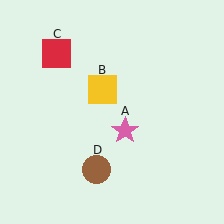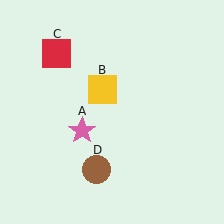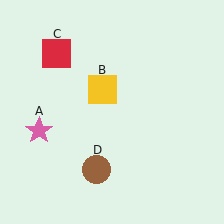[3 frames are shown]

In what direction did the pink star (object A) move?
The pink star (object A) moved left.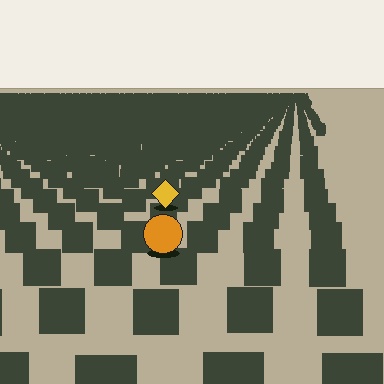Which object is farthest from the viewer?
The yellow diamond is farthest from the viewer. It appears smaller and the ground texture around it is denser.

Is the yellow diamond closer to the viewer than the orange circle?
No. The orange circle is closer — you can tell from the texture gradient: the ground texture is coarser near it.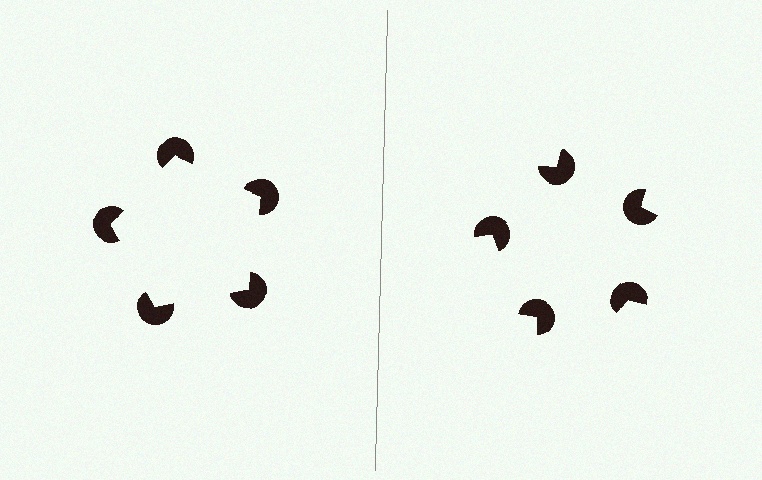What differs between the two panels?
The pac-man discs are positioned identically on both sides; only the wedge orientations differ. On the left they align to a pentagon; on the right they are misaligned.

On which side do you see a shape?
An illusory pentagon appears on the left side. On the right side the wedge cuts are rotated, so no coherent shape forms.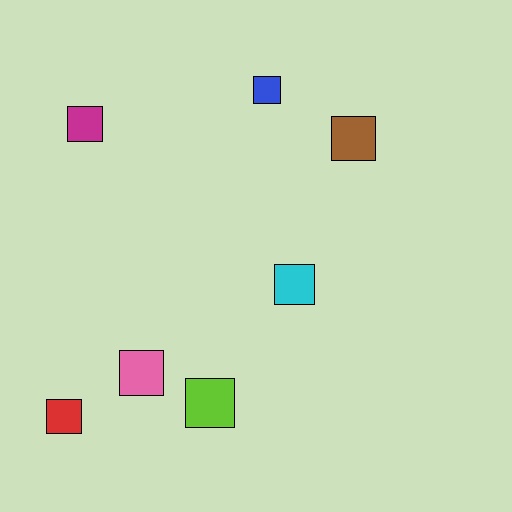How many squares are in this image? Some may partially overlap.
There are 7 squares.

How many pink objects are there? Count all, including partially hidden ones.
There is 1 pink object.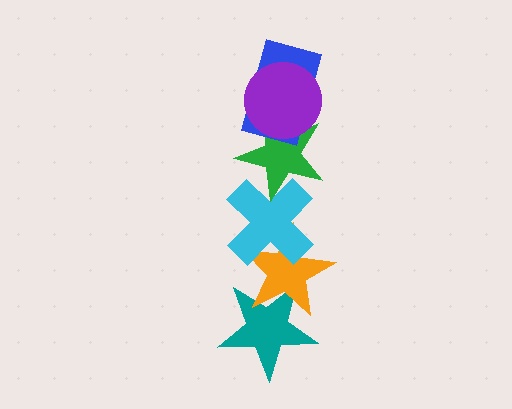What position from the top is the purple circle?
The purple circle is 1st from the top.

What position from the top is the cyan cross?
The cyan cross is 4th from the top.